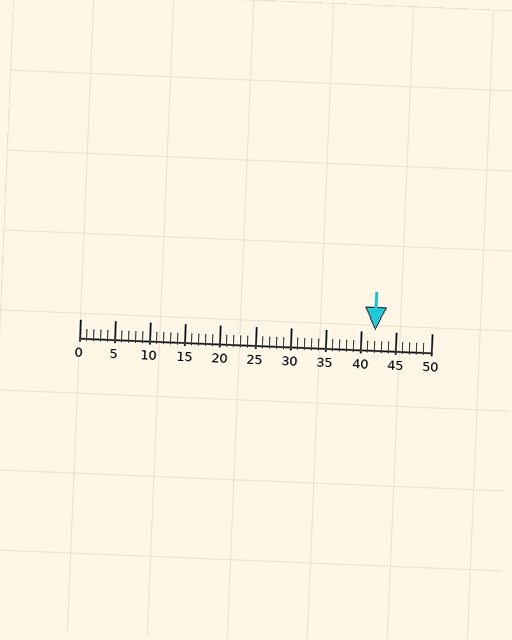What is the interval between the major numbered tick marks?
The major tick marks are spaced 5 units apart.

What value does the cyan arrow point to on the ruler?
The cyan arrow points to approximately 42.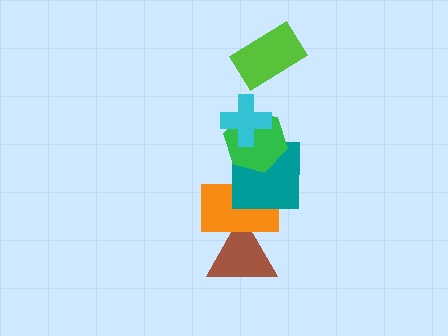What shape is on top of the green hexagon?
The cyan cross is on top of the green hexagon.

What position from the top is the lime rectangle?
The lime rectangle is 1st from the top.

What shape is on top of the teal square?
The green hexagon is on top of the teal square.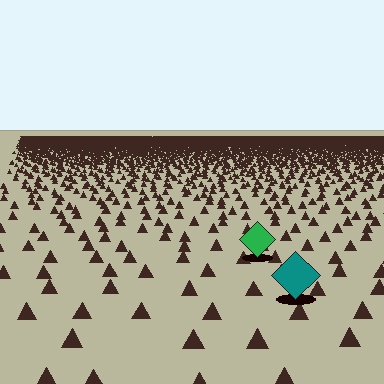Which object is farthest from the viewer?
The green diamond is farthest from the viewer. It appears smaller and the ground texture around it is denser.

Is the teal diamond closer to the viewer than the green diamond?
Yes. The teal diamond is closer — you can tell from the texture gradient: the ground texture is coarser near it.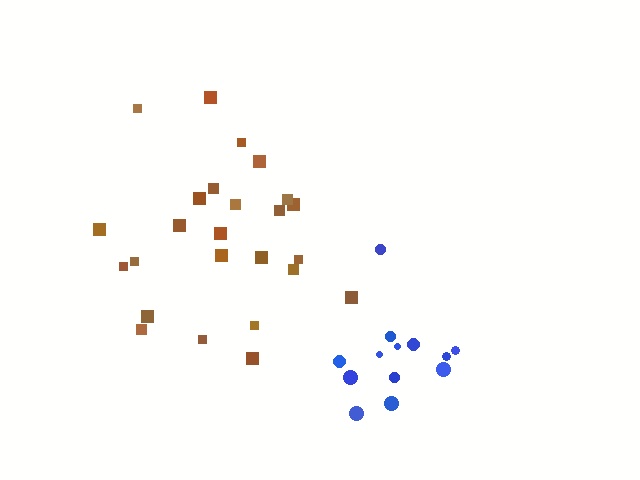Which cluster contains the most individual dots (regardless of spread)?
Brown (25).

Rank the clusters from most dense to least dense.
blue, brown.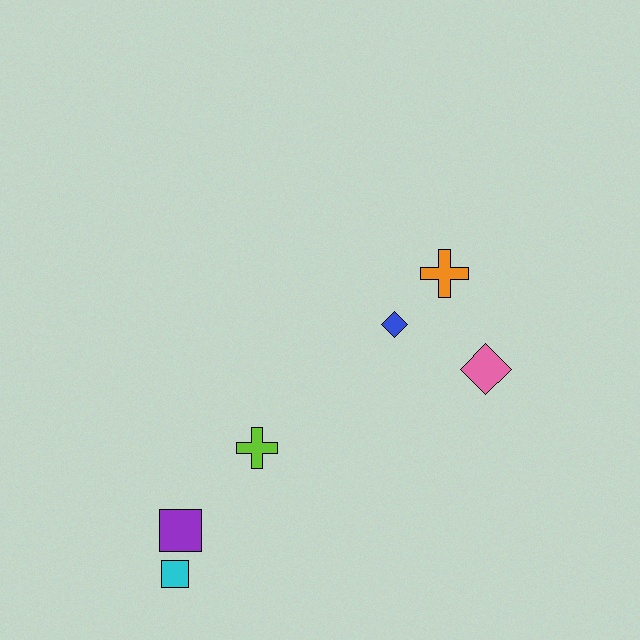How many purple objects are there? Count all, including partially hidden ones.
There is 1 purple object.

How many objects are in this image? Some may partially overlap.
There are 6 objects.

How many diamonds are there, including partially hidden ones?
There are 2 diamonds.